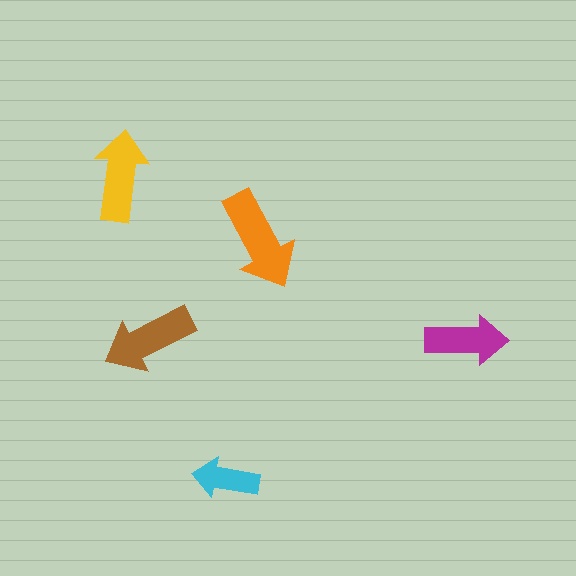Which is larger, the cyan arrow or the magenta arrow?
The magenta one.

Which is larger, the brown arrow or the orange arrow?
The orange one.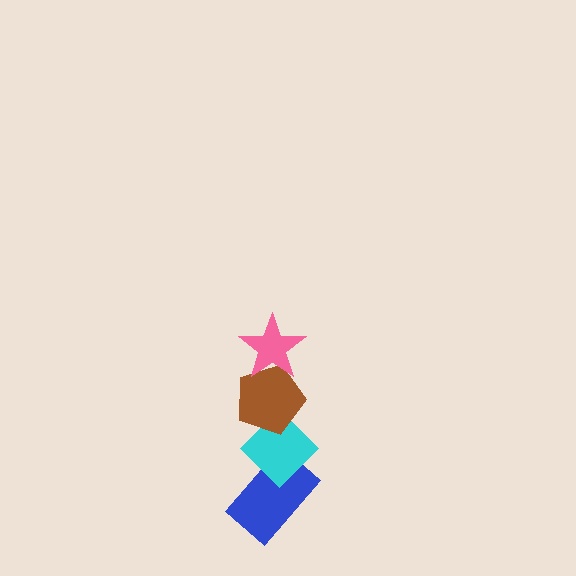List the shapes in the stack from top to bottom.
From top to bottom: the pink star, the brown pentagon, the cyan diamond, the blue rectangle.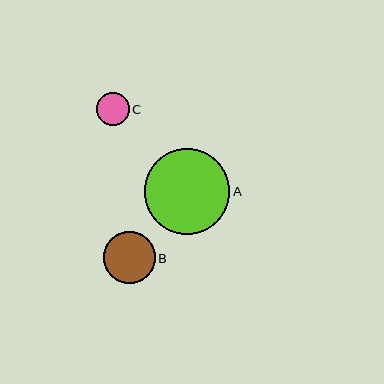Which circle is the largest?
Circle A is the largest with a size of approximately 85 pixels.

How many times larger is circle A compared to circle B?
Circle A is approximately 1.6 times the size of circle B.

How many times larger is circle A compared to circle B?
Circle A is approximately 1.6 times the size of circle B.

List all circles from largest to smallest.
From largest to smallest: A, B, C.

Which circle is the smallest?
Circle C is the smallest with a size of approximately 33 pixels.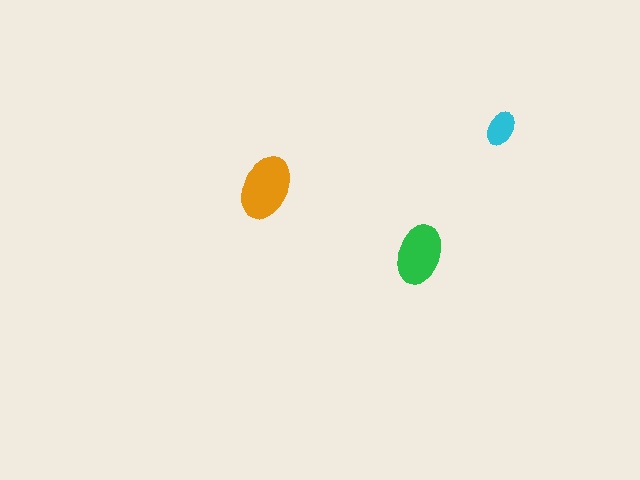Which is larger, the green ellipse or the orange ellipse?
The orange one.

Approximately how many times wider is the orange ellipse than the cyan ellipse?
About 2 times wider.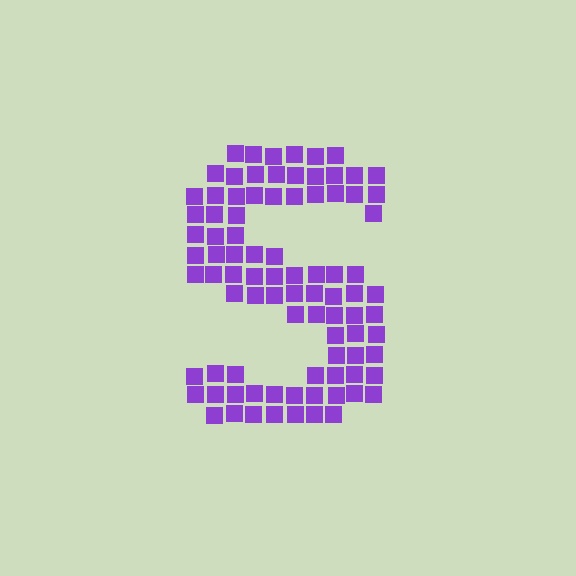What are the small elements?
The small elements are squares.